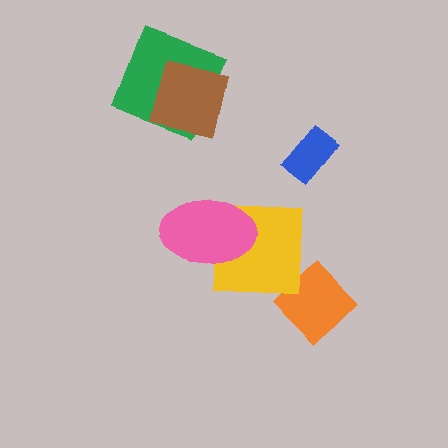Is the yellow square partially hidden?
Yes, it is partially covered by another shape.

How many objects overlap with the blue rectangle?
0 objects overlap with the blue rectangle.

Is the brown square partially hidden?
No, no other shape covers it.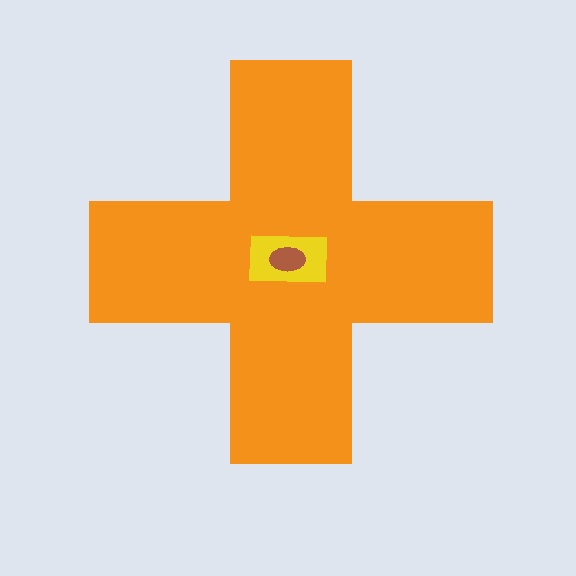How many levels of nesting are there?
3.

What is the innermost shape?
The brown ellipse.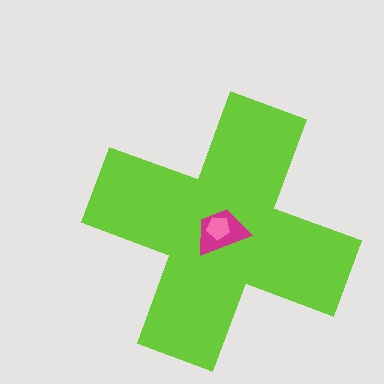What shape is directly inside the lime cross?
The magenta trapezoid.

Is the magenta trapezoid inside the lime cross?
Yes.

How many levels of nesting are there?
3.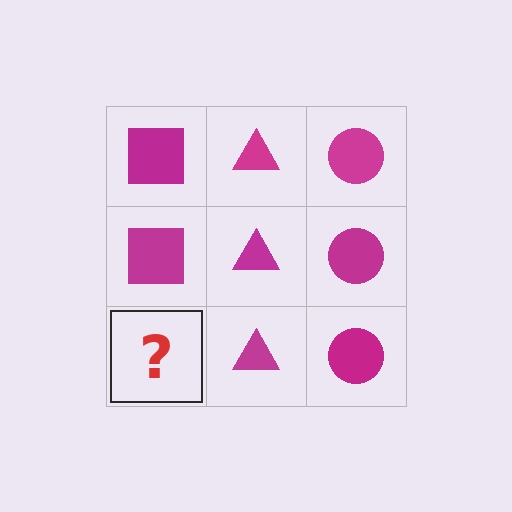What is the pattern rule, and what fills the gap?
The rule is that each column has a consistent shape. The gap should be filled with a magenta square.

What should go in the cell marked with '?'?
The missing cell should contain a magenta square.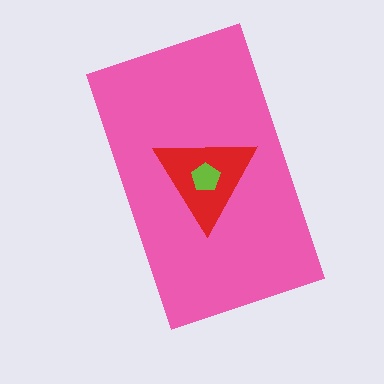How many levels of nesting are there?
3.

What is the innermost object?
The lime pentagon.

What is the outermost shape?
The pink rectangle.